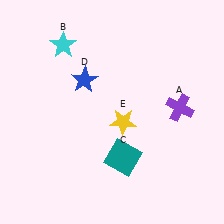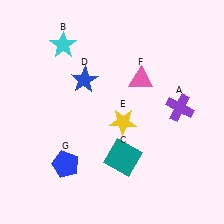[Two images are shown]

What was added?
A pink triangle (F), a blue pentagon (G) were added in Image 2.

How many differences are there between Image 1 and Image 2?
There are 2 differences between the two images.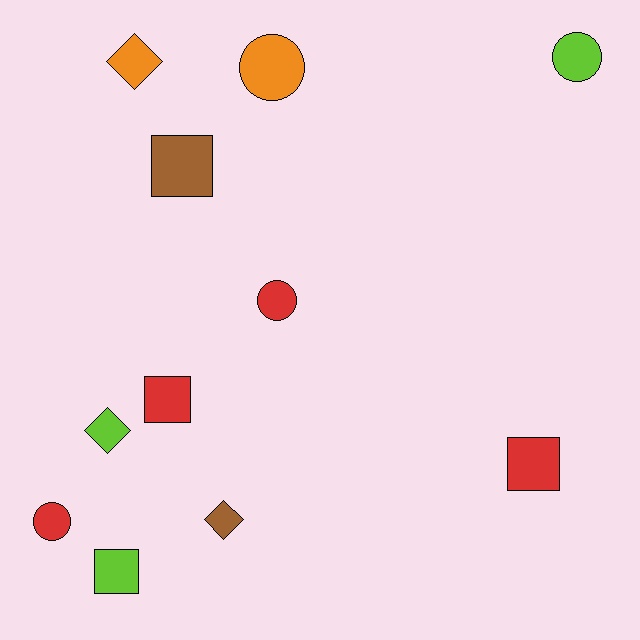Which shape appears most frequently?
Square, with 4 objects.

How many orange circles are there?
There is 1 orange circle.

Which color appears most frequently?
Red, with 4 objects.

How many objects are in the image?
There are 11 objects.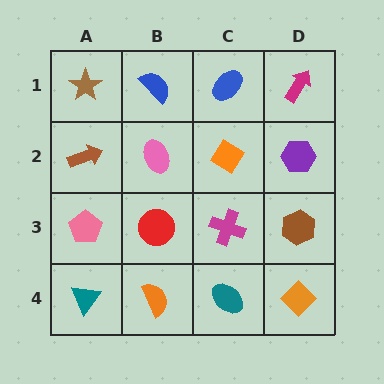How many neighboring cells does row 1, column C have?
3.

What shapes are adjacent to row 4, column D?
A brown hexagon (row 3, column D), a teal ellipse (row 4, column C).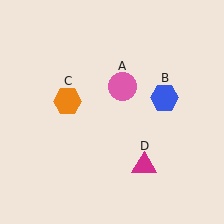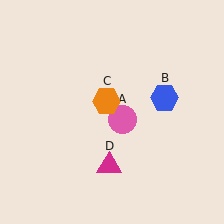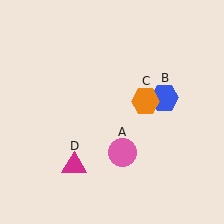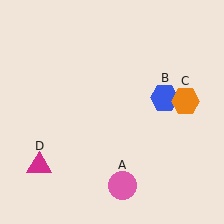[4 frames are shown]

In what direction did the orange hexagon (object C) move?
The orange hexagon (object C) moved right.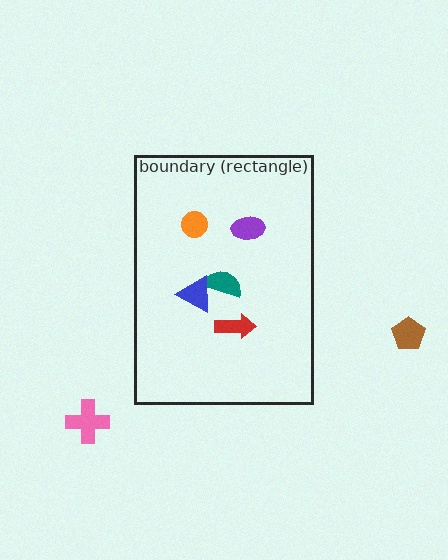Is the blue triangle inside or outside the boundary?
Inside.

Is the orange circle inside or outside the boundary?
Inside.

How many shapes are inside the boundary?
5 inside, 2 outside.